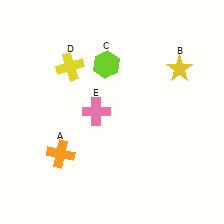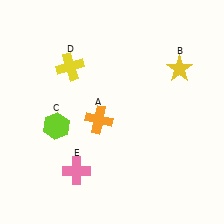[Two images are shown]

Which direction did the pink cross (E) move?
The pink cross (E) moved down.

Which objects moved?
The objects that moved are: the orange cross (A), the lime hexagon (C), the pink cross (E).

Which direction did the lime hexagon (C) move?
The lime hexagon (C) moved down.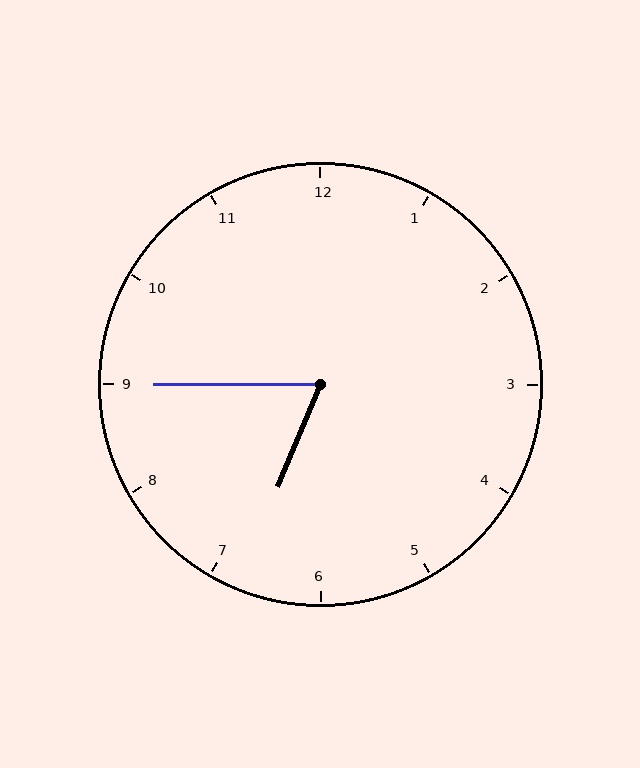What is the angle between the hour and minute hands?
Approximately 68 degrees.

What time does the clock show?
6:45.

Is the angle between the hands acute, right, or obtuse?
It is acute.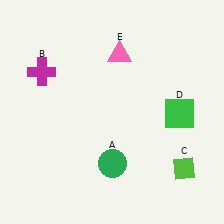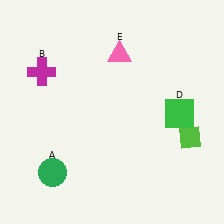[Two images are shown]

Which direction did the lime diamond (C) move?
The lime diamond (C) moved up.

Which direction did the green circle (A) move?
The green circle (A) moved left.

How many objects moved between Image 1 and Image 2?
2 objects moved between the two images.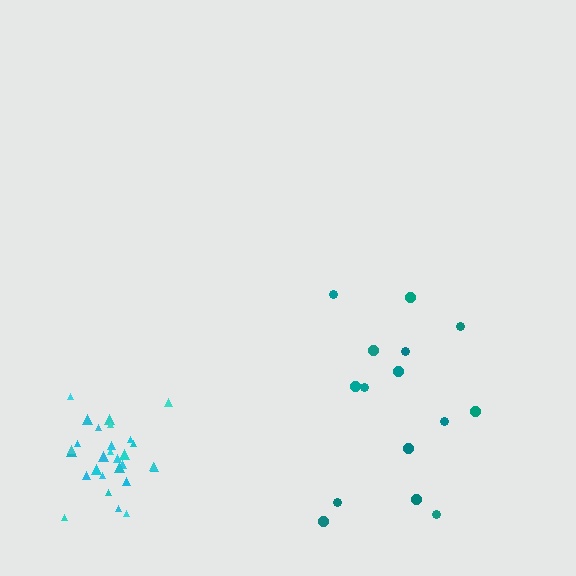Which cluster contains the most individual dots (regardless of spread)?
Cyan (28).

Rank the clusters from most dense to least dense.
cyan, teal.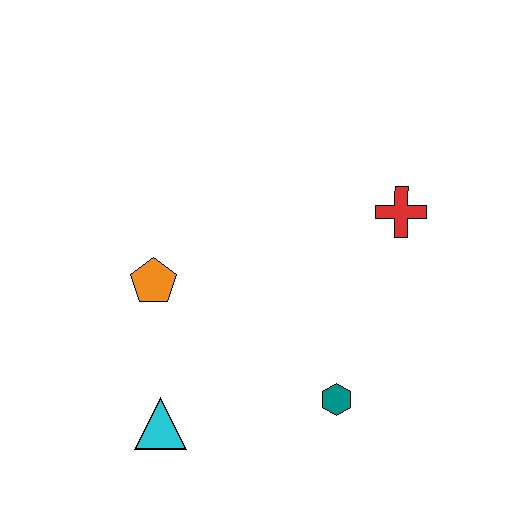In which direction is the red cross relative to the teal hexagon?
The red cross is above the teal hexagon.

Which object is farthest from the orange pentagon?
The red cross is farthest from the orange pentagon.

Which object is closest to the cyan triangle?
The orange pentagon is closest to the cyan triangle.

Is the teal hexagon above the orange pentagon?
No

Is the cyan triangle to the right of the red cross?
No